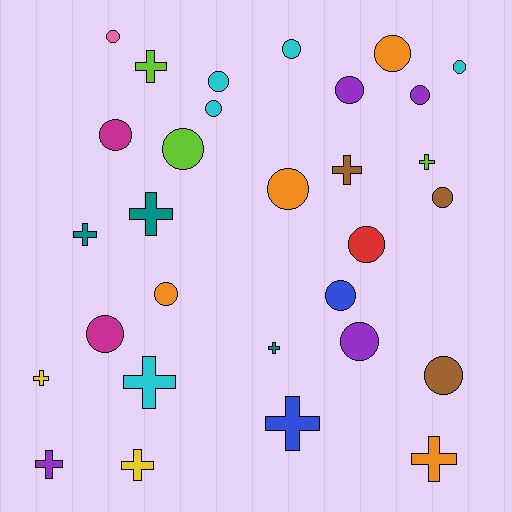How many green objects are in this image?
There are no green objects.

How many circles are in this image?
There are 18 circles.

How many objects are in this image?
There are 30 objects.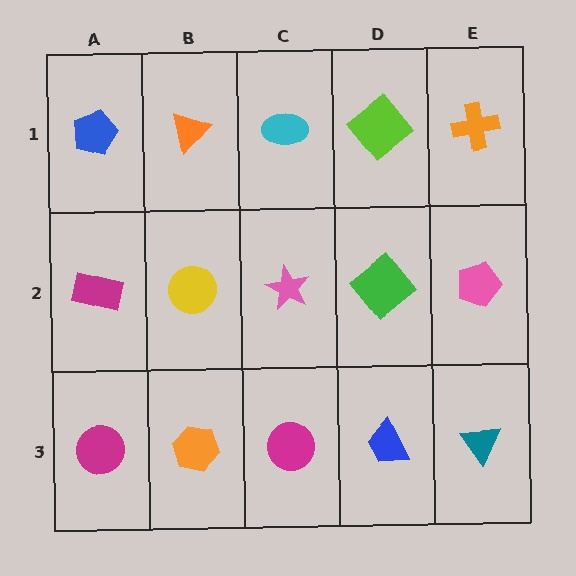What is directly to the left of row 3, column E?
A blue trapezoid.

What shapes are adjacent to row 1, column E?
A pink pentagon (row 2, column E), a lime diamond (row 1, column D).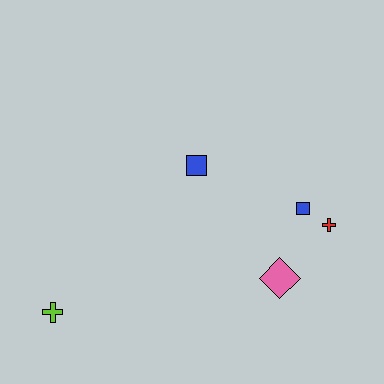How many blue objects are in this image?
There are 2 blue objects.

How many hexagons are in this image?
There are no hexagons.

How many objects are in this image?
There are 5 objects.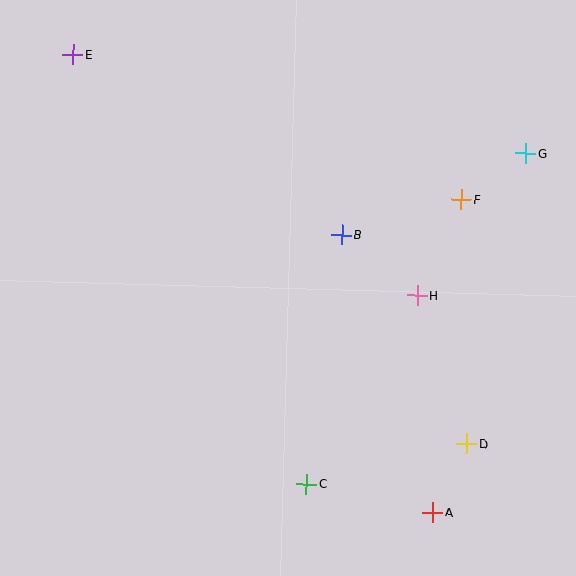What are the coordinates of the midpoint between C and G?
The midpoint between C and G is at (416, 319).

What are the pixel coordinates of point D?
Point D is at (466, 444).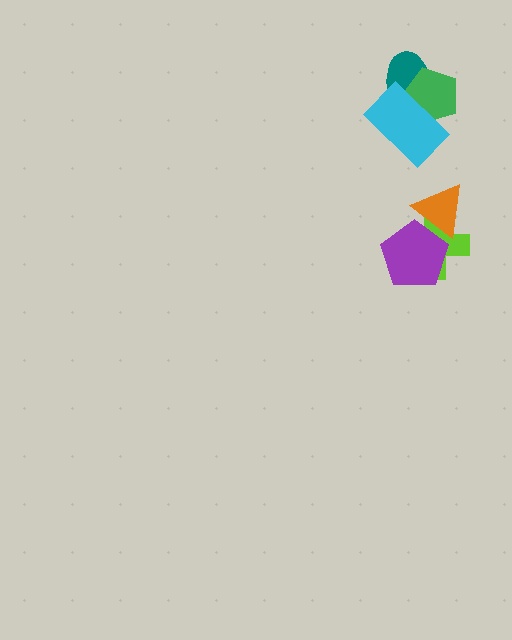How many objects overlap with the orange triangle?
2 objects overlap with the orange triangle.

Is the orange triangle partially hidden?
No, no other shape covers it.